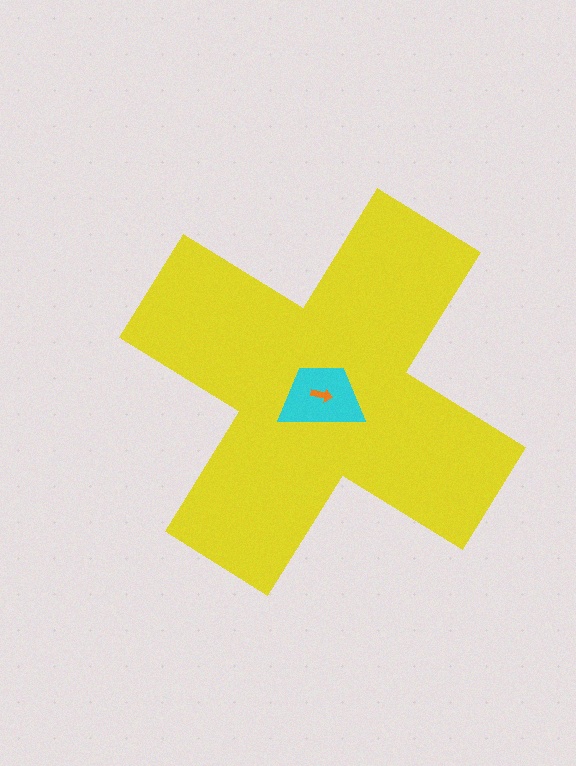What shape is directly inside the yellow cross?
The cyan trapezoid.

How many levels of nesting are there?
3.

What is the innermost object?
The orange arrow.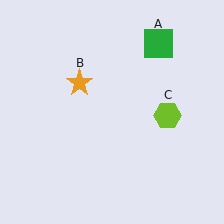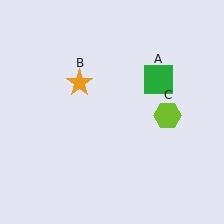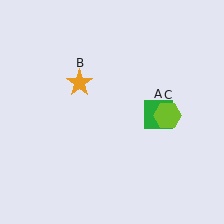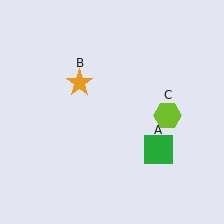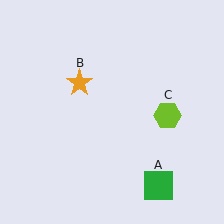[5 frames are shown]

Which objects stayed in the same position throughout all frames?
Orange star (object B) and lime hexagon (object C) remained stationary.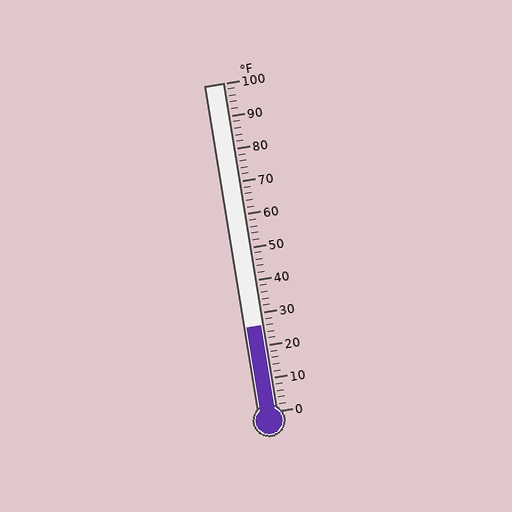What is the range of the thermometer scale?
The thermometer scale ranges from 0°F to 100°F.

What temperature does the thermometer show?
The thermometer shows approximately 26°F.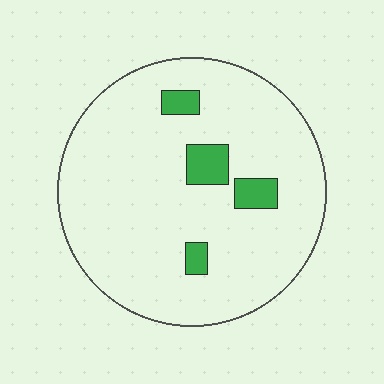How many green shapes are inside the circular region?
4.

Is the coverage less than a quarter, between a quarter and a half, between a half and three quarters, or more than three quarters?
Less than a quarter.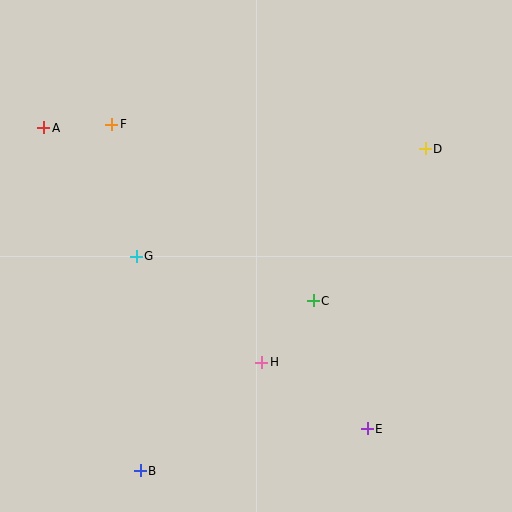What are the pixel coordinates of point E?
Point E is at (367, 429).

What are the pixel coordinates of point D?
Point D is at (425, 149).